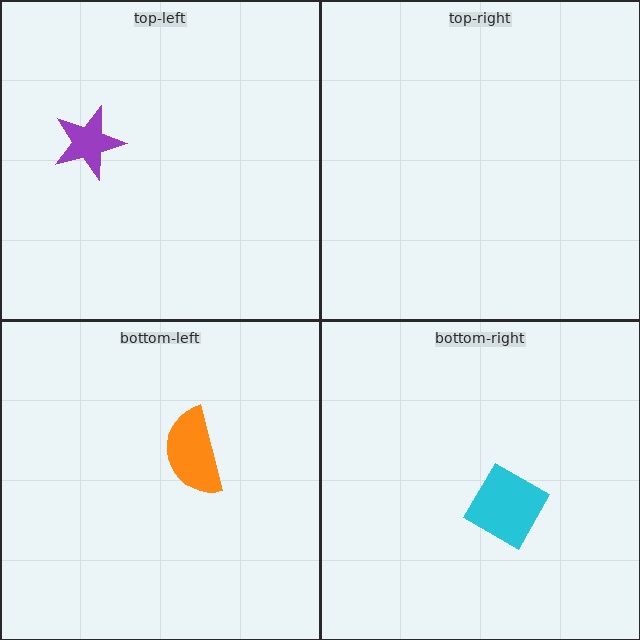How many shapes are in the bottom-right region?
1.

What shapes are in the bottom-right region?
The cyan diamond.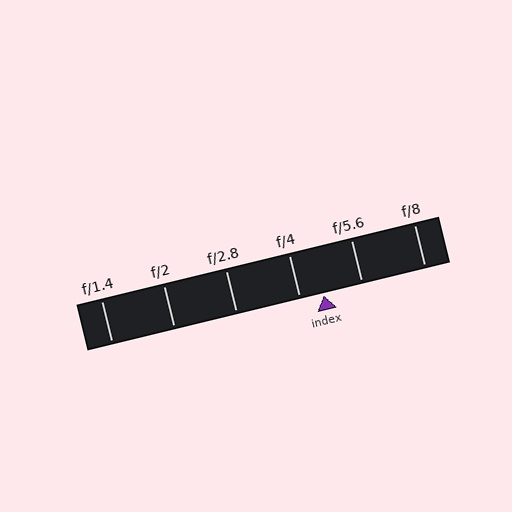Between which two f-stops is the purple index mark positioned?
The index mark is between f/4 and f/5.6.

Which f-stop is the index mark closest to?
The index mark is closest to f/4.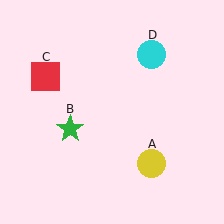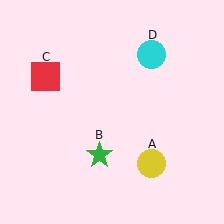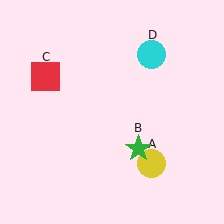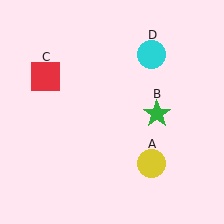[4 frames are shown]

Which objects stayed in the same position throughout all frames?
Yellow circle (object A) and red square (object C) and cyan circle (object D) remained stationary.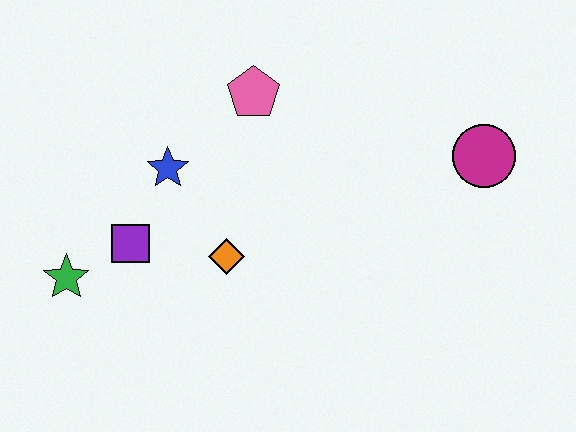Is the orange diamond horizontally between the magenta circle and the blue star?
Yes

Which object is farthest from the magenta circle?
The green star is farthest from the magenta circle.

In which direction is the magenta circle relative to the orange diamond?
The magenta circle is to the right of the orange diamond.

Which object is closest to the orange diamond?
The purple square is closest to the orange diamond.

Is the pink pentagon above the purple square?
Yes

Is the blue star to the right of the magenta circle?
No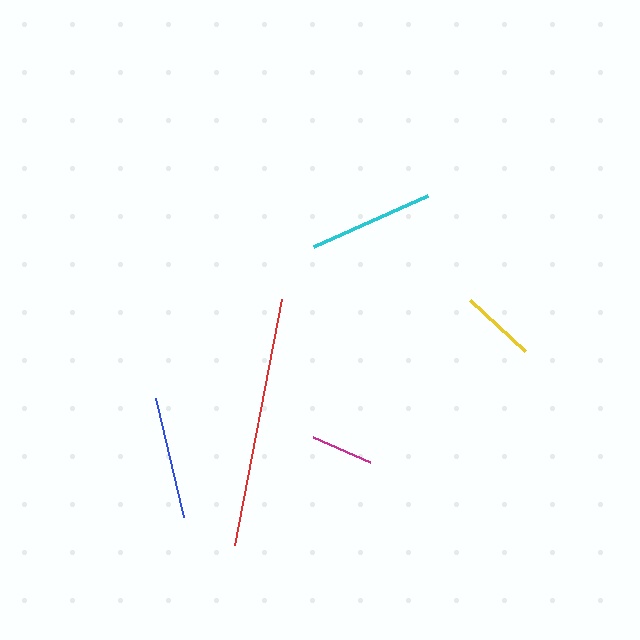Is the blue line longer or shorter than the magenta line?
The blue line is longer than the magenta line.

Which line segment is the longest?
The red line is the longest at approximately 250 pixels.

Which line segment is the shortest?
The magenta line is the shortest at approximately 62 pixels.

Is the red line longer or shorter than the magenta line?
The red line is longer than the magenta line.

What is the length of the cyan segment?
The cyan segment is approximately 125 pixels long.